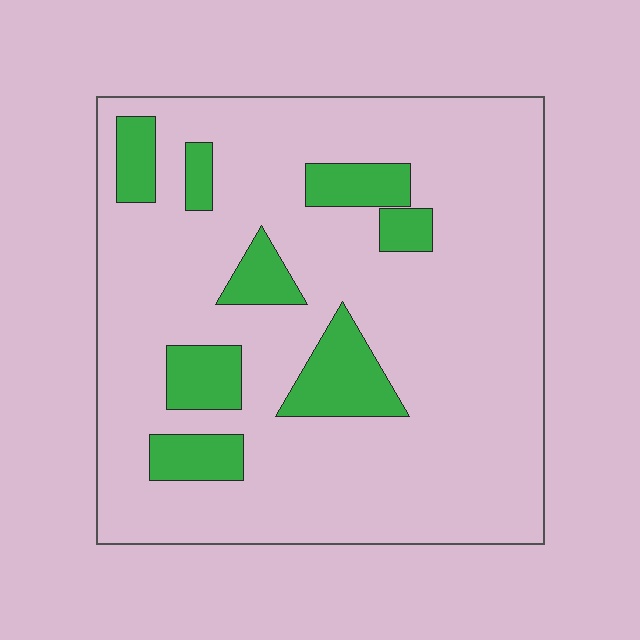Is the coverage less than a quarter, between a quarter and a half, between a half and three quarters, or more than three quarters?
Less than a quarter.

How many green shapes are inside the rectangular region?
8.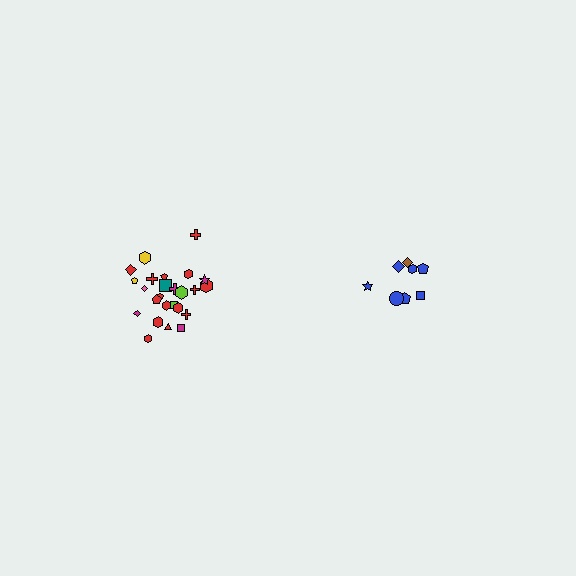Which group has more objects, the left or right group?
The left group.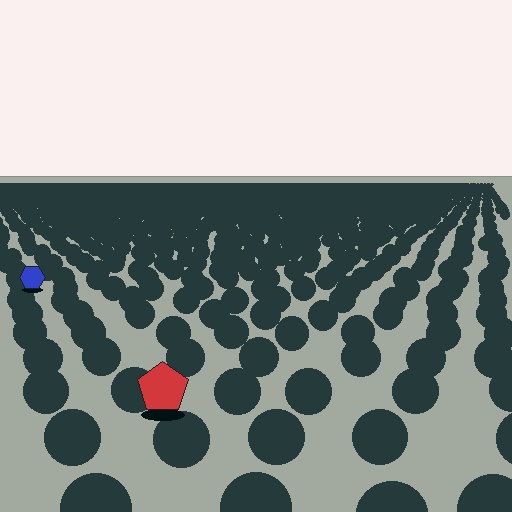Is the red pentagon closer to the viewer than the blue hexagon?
Yes. The red pentagon is closer — you can tell from the texture gradient: the ground texture is coarser near it.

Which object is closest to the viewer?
The red pentagon is closest. The texture marks near it are larger and more spread out.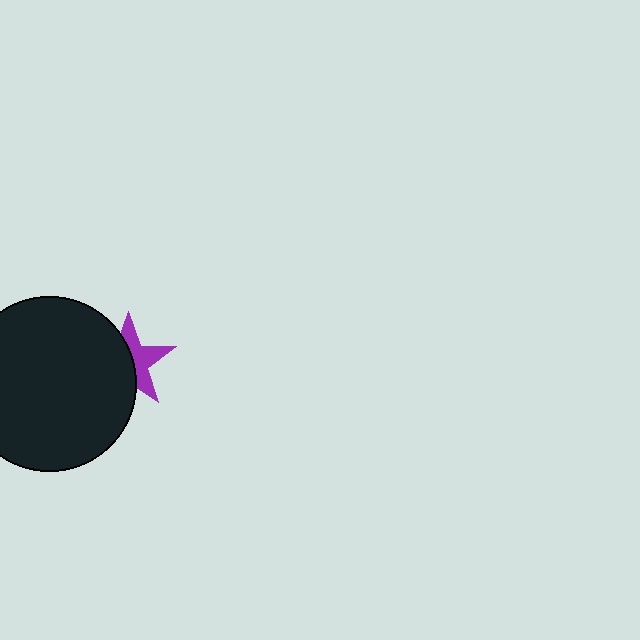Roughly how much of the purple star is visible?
About half of it is visible (roughly 47%).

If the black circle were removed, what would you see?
You would see the complete purple star.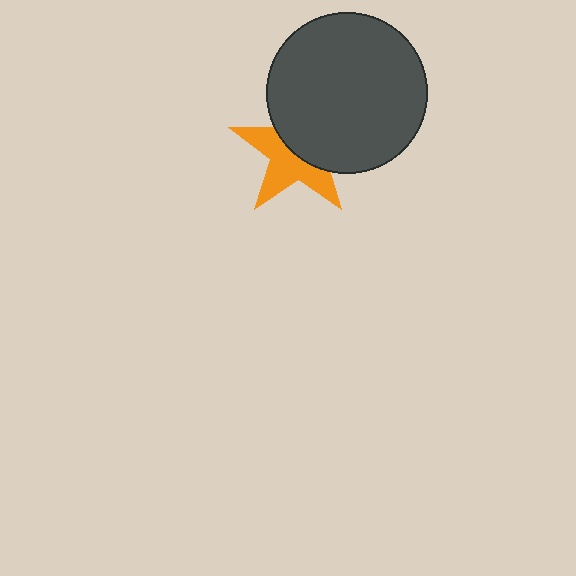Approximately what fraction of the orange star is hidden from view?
Roughly 49% of the orange star is hidden behind the dark gray circle.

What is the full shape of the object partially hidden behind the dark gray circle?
The partially hidden object is an orange star.